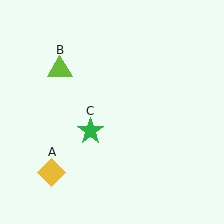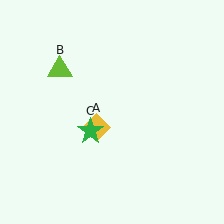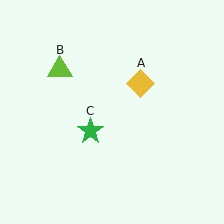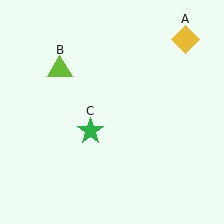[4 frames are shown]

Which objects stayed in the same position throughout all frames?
Lime triangle (object B) and green star (object C) remained stationary.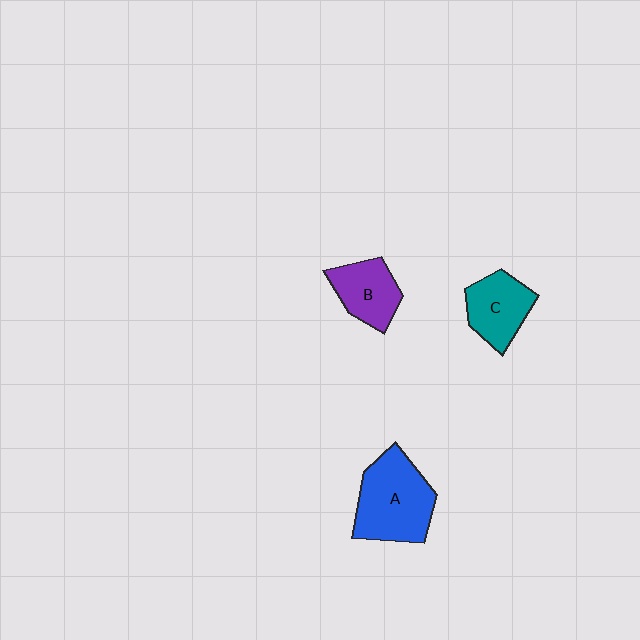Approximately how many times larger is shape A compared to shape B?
Approximately 1.6 times.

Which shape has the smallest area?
Shape B (purple).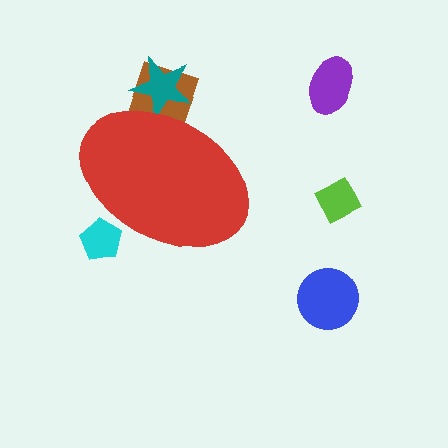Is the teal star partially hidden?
Yes, the teal star is partially hidden behind the red ellipse.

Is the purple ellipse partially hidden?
No, the purple ellipse is fully visible.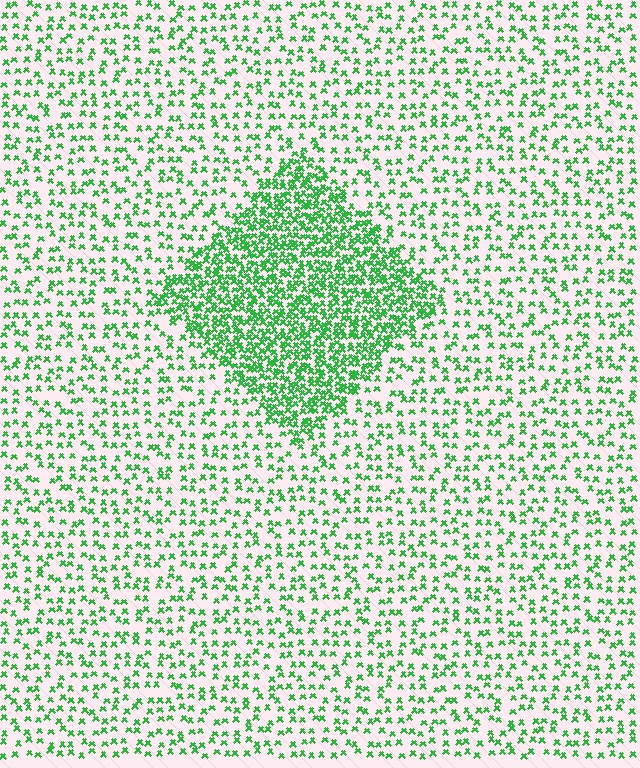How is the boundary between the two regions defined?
The boundary is defined by a change in element density (approximately 2.6x ratio). All elements are the same color, size, and shape.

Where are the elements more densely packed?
The elements are more densely packed inside the diamond boundary.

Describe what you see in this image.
The image contains small green elements arranged at two different densities. A diamond-shaped region is visible where the elements are more densely packed than the surrounding area.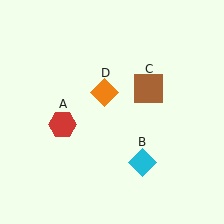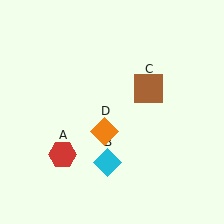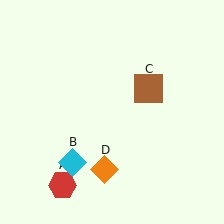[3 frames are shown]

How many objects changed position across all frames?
3 objects changed position: red hexagon (object A), cyan diamond (object B), orange diamond (object D).